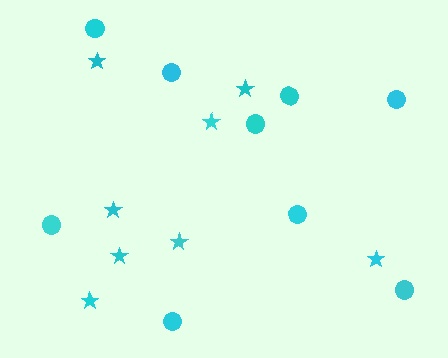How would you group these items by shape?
There are 2 groups: one group of circles (9) and one group of stars (8).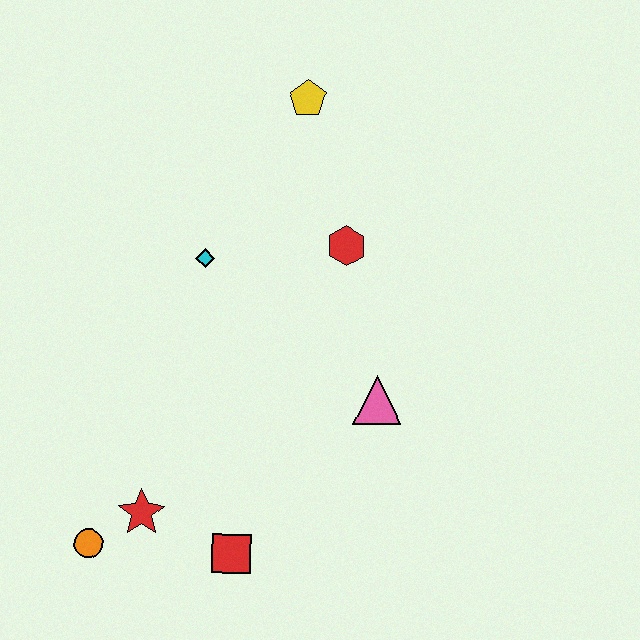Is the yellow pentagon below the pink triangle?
No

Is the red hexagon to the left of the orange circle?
No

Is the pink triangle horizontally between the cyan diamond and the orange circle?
No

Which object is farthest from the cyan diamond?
The orange circle is farthest from the cyan diamond.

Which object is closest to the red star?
The orange circle is closest to the red star.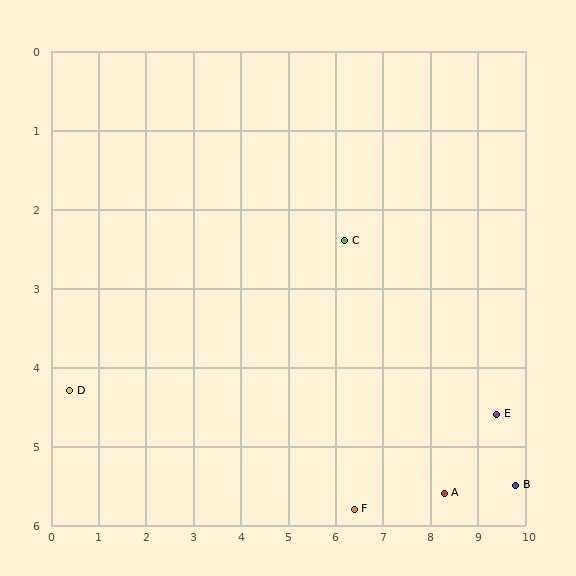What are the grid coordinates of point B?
Point B is at approximately (9.8, 5.5).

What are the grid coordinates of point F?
Point F is at approximately (6.4, 5.8).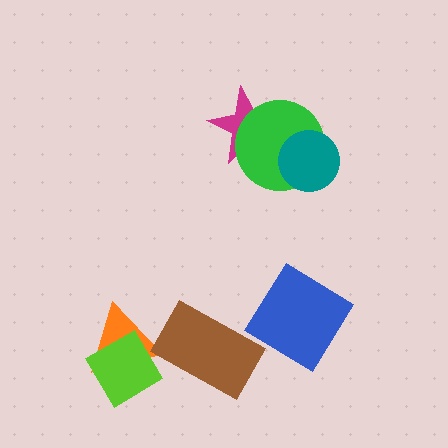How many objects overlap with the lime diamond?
1 object overlaps with the lime diamond.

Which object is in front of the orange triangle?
The lime diamond is in front of the orange triangle.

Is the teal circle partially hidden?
No, no other shape covers it.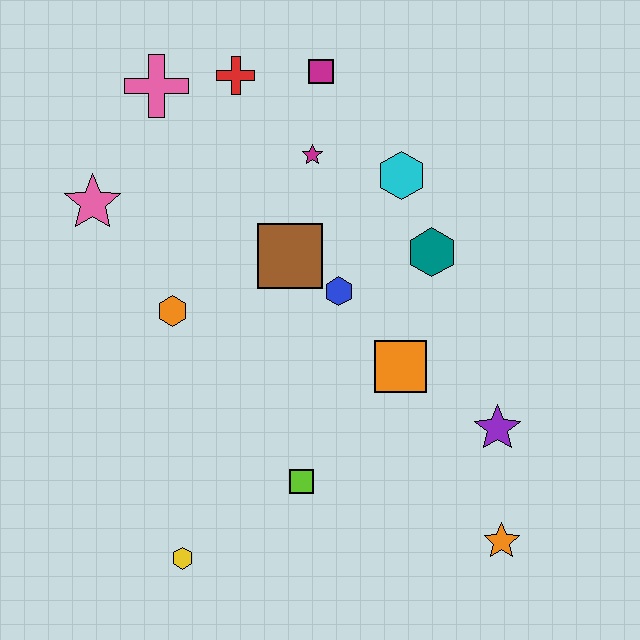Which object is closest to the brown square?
The blue hexagon is closest to the brown square.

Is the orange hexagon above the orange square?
Yes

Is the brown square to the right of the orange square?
No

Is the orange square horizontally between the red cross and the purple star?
Yes